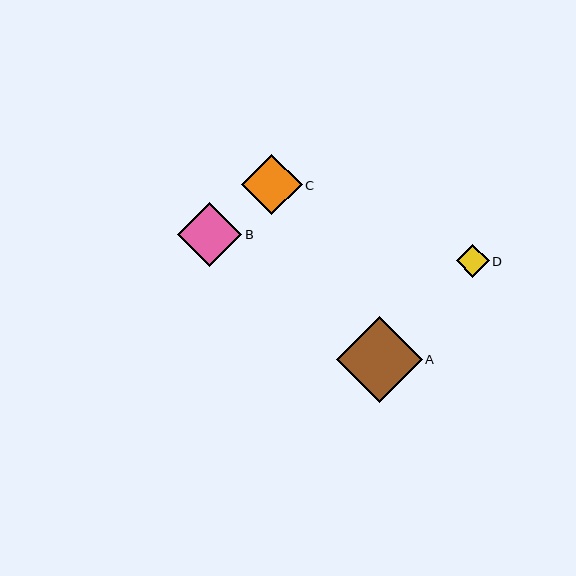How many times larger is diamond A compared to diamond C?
Diamond A is approximately 1.4 times the size of diamond C.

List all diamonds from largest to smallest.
From largest to smallest: A, B, C, D.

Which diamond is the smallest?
Diamond D is the smallest with a size of approximately 33 pixels.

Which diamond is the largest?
Diamond A is the largest with a size of approximately 86 pixels.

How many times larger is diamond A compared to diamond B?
Diamond A is approximately 1.3 times the size of diamond B.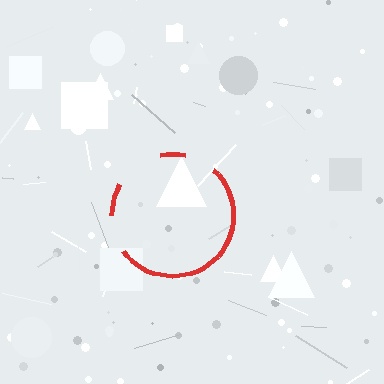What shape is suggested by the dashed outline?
The dashed outline suggests a circle.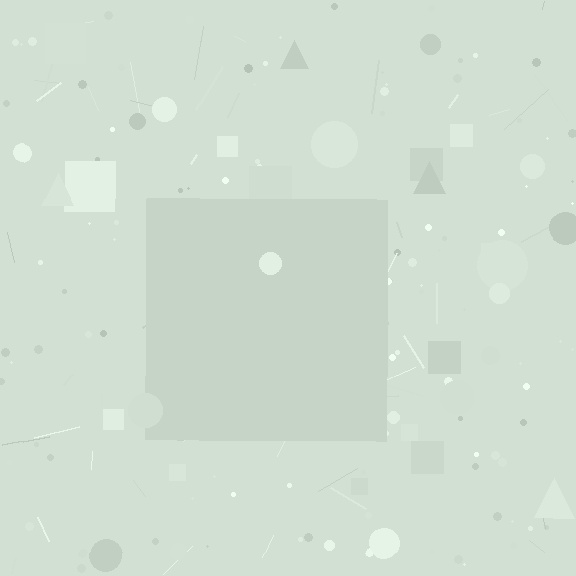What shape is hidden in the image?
A square is hidden in the image.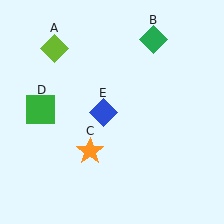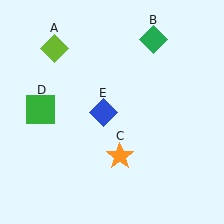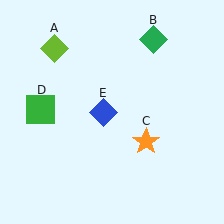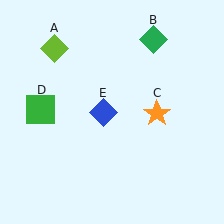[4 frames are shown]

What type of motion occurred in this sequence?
The orange star (object C) rotated counterclockwise around the center of the scene.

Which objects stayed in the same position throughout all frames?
Lime diamond (object A) and green diamond (object B) and green square (object D) and blue diamond (object E) remained stationary.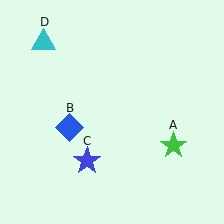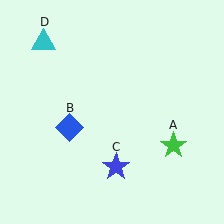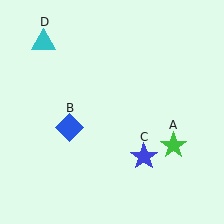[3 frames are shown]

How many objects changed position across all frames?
1 object changed position: blue star (object C).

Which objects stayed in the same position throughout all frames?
Green star (object A) and blue diamond (object B) and cyan triangle (object D) remained stationary.